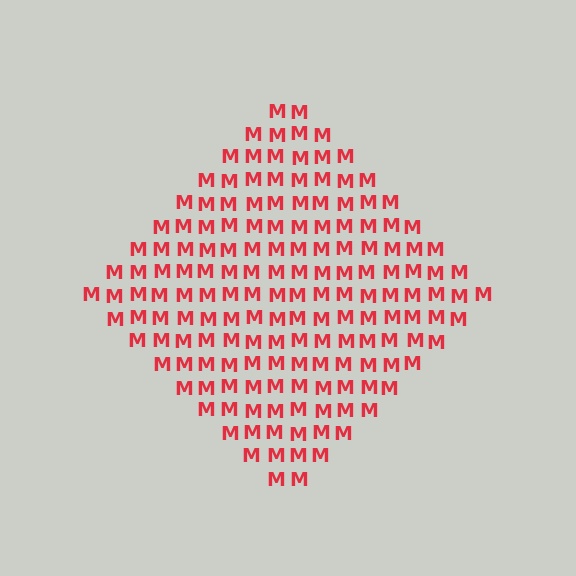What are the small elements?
The small elements are letter M's.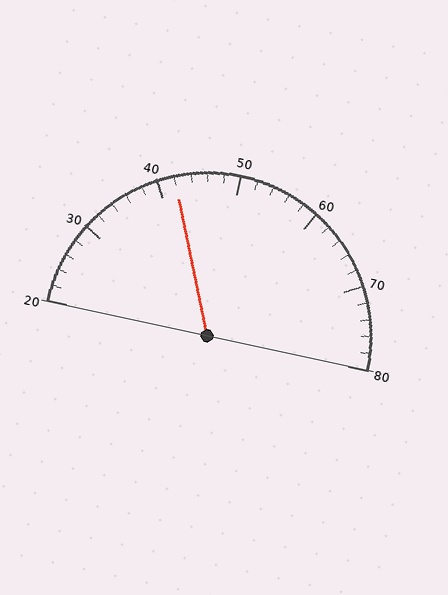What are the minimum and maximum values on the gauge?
The gauge ranges from 20 to 80.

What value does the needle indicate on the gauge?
The needle indicates approximately 42.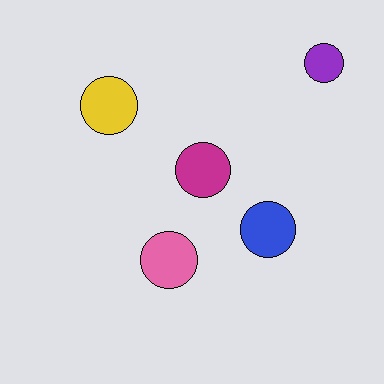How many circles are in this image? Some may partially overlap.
There are 5 circles.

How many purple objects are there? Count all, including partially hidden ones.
There is 1 purple object.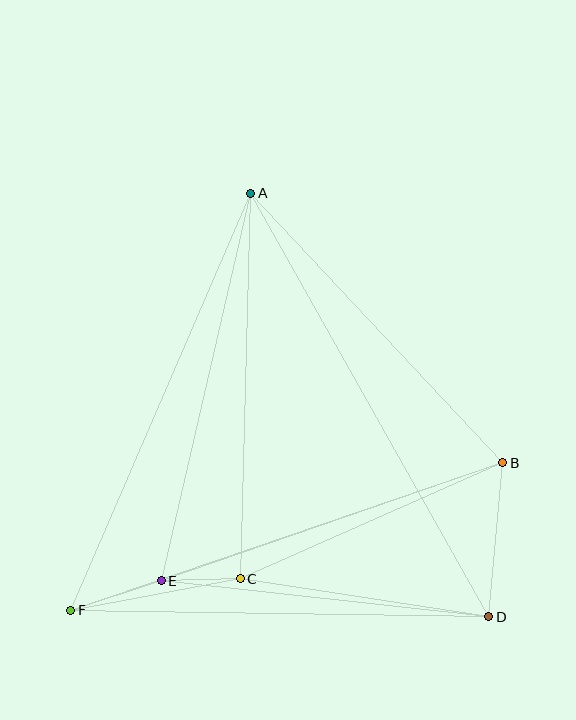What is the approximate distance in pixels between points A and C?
The distance between A and C is approximately 386 pixels.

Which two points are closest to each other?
Points C and E are closest to each other.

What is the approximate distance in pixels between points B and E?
The distance between B and E is approximately 361 pixels.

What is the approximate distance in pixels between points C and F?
The distance between C and F is approximately 172 pixels.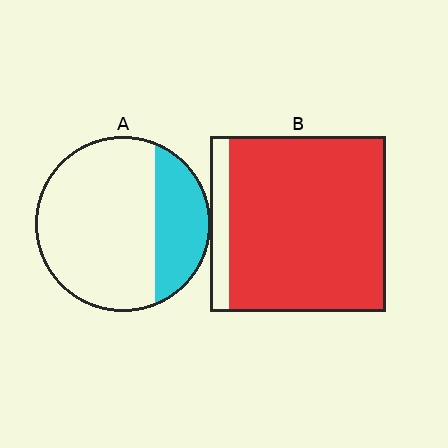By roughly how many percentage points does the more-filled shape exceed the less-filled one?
By roughly 60 percentage points (B over A).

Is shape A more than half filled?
No.